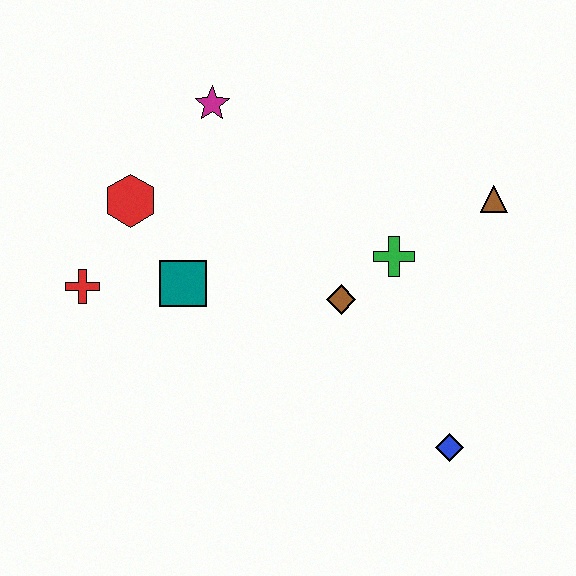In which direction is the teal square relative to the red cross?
The teal square is to the right of the red cross.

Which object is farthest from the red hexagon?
The blue diamond is farthest from the red hexagon.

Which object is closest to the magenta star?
The red hexagon is closest to the magenta star.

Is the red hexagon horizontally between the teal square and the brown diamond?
No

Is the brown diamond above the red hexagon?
No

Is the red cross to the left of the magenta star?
Yes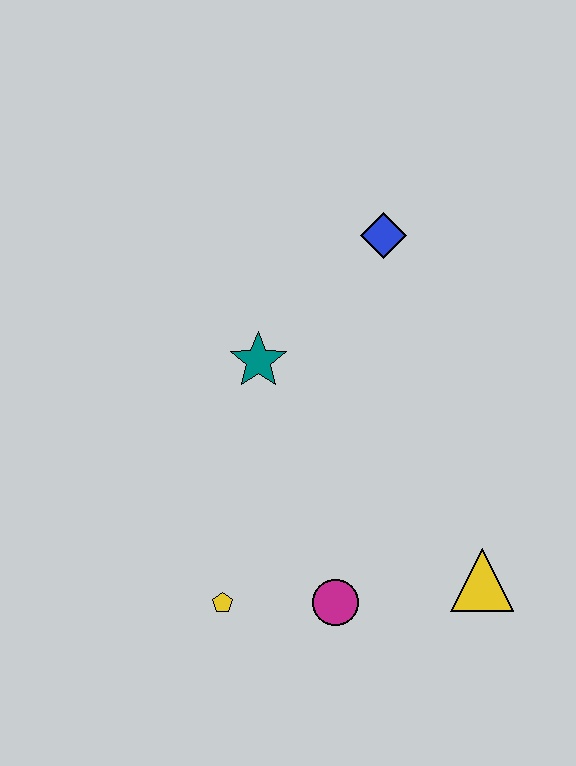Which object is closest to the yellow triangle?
The magenta circle is closest to the yellow triangle.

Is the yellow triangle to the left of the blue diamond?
No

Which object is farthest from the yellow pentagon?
The blue diamond is farthest from the yellow pentagon.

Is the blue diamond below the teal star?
No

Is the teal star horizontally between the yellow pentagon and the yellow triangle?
Yes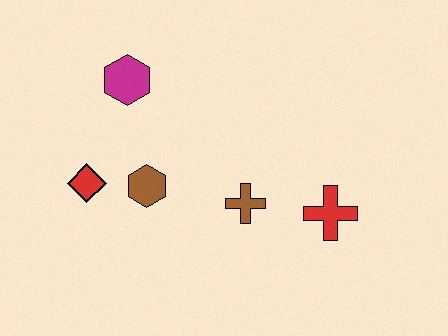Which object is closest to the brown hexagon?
The red diamond is closest to the brown hexagon.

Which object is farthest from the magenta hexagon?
The red cross is farthest from the magenta hexagon.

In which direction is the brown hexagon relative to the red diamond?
The brown hexagon is to the right of the red diamond.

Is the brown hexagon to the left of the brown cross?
Yes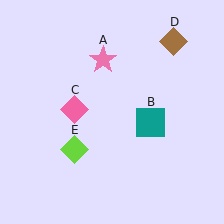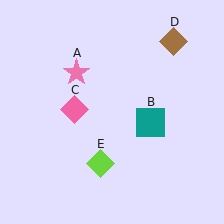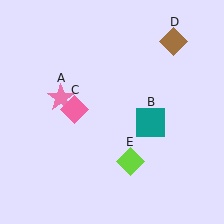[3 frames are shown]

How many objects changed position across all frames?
2 objects changed position: pink star (object A), lime diamond (object E).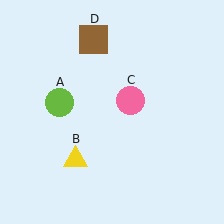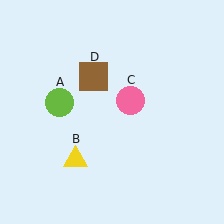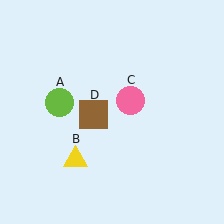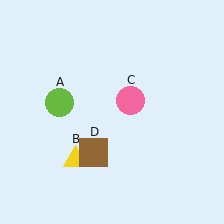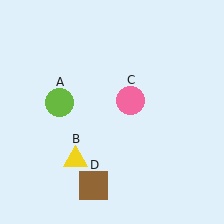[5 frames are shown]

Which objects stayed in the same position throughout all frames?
Lime circle (object A) and yellow triangle (object B) and pink circle (object C) remained stationary.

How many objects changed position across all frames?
1 object changed position: brown square (object D).